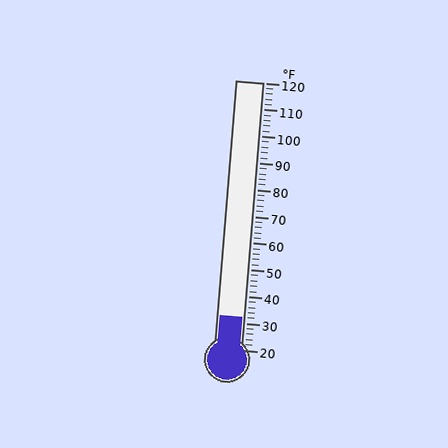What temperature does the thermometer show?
The thermometer shows approximately 32°F.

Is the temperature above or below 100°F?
The temperature is below 100°F.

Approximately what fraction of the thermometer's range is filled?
The thermometer is filled to approximately 10% of its range.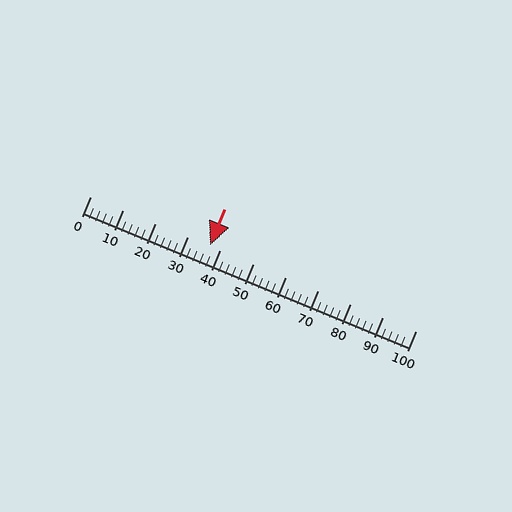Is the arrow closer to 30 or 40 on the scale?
The arrow is closer to 40.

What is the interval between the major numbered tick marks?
The major tick marks are spaced 10 units apart.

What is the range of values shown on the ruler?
The ruler shows values from 0 to 100.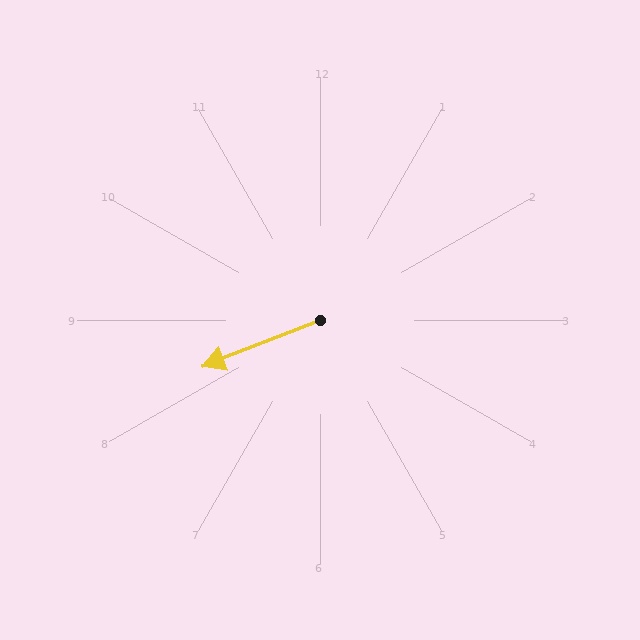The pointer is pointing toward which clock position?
Roughly 8 o'clock.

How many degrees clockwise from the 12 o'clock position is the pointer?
Approximately 249 degrees.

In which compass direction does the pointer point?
West.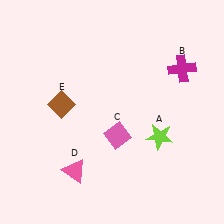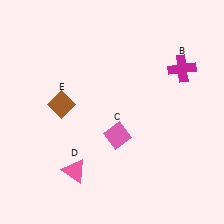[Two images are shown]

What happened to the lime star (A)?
The lime star (A) was removed in Image 2. It was in the bottom-right area of Image 1.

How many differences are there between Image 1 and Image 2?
There is 1 difference between the two images.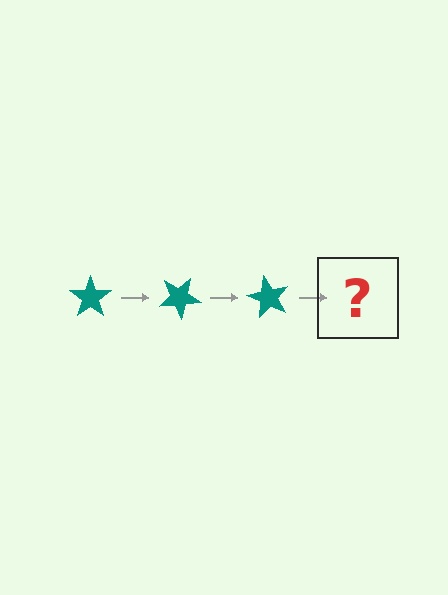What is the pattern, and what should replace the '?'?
The pattern is that the star rotates 30 degrees each step. The '?' should be a teal star rotated 90 degrees.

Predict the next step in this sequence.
The next step is a teal star rotated 90 degrees.